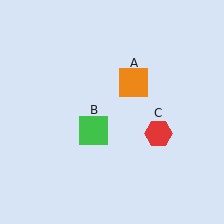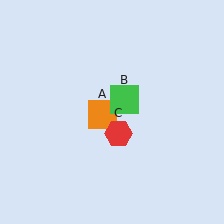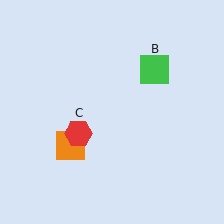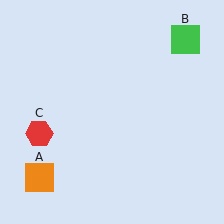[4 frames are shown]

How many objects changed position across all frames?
3 objects changed position: orange square (object A), green square (object B), red hexagon (object C).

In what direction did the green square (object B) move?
The green square (object B) moved up and to the right.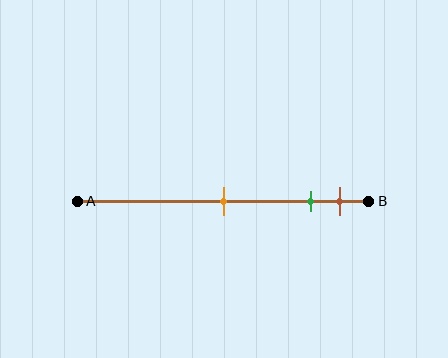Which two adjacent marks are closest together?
The green and brown marks are the closest adjacent pair.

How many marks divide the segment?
There are 3 marks dividing the segment.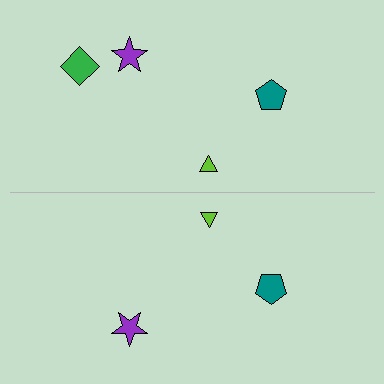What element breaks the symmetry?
A green diamond is missing from the bottom side.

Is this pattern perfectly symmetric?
No, the pattern is not perfectly symmetric. A green diamond is missing from the bottom side.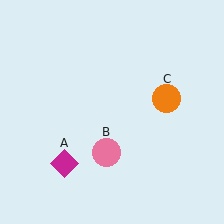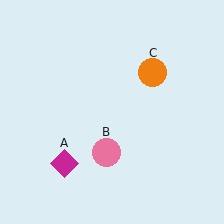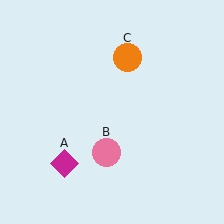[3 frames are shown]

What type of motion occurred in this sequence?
The orange circle (object C) rotated counterclockwise around the center of the scene.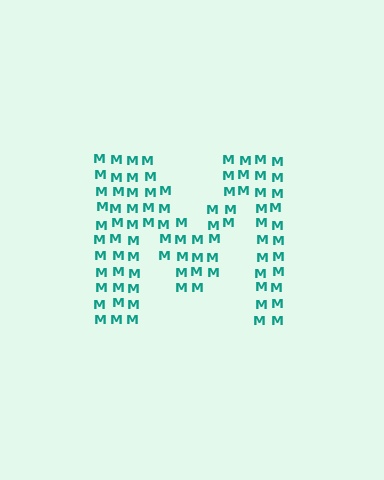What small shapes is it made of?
It is made of small letter M's.